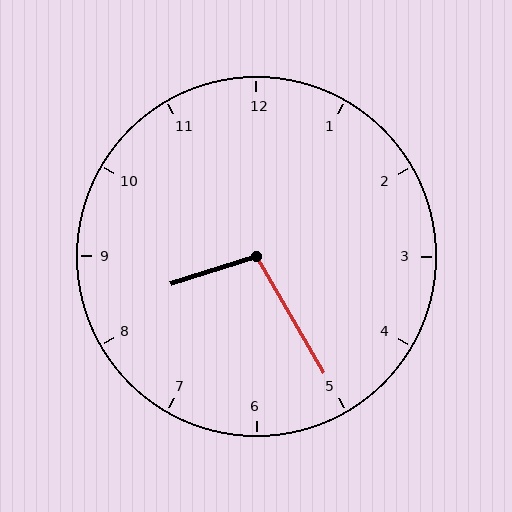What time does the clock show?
8:25.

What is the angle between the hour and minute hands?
Approximately 102 degrees.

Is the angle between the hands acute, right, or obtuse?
It is obtuse.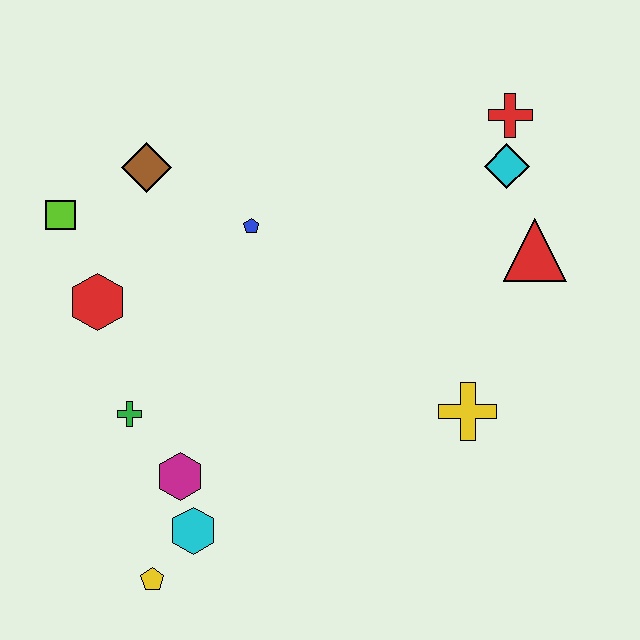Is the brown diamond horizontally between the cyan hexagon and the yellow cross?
No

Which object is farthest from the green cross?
The red cross is farthest from the green cross.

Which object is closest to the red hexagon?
The lime square is closest to the red hexagon.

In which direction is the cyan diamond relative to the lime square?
The cyan diamond is to the right of the lime square.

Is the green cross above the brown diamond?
No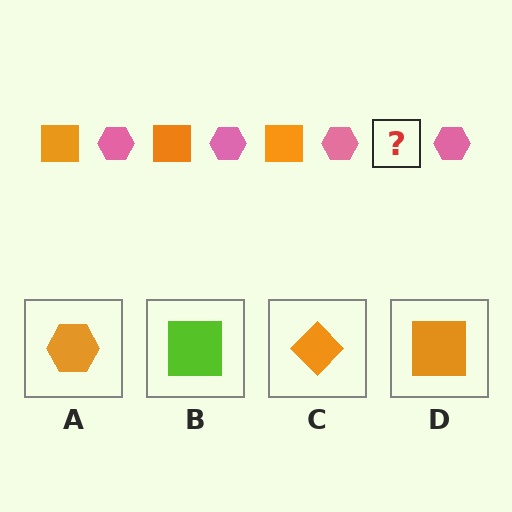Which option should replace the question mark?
Option D.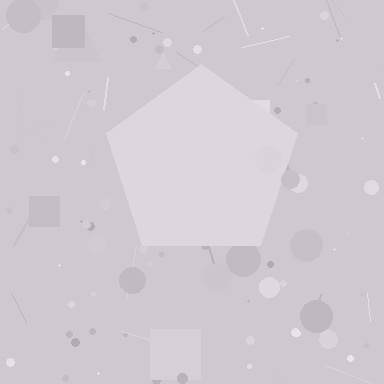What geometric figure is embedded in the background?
A pentagon is embedded in the background.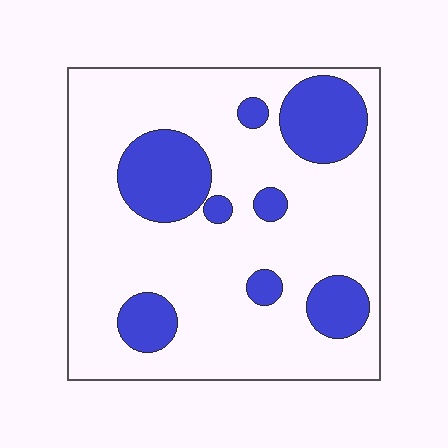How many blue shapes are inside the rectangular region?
8.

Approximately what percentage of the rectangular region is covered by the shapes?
Approximately 25%.